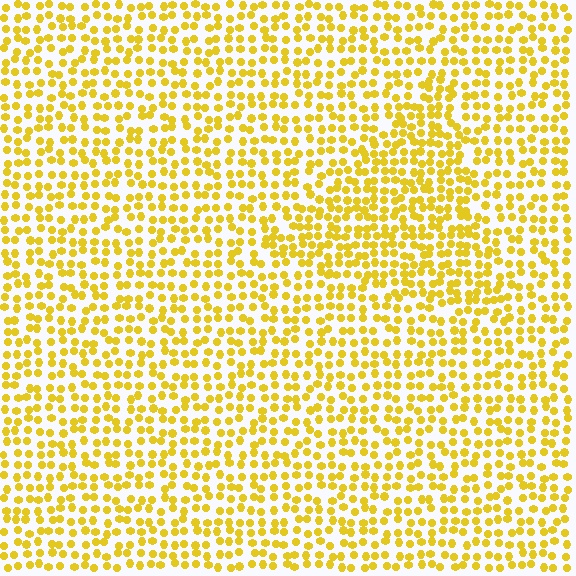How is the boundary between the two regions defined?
The boundary is defined by a change in element density (approximately 1.5x ratio). All elements are the same color, size, and shape.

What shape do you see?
I see a triangle.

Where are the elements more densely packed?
The elements are more densely packed inside the triangle boundary.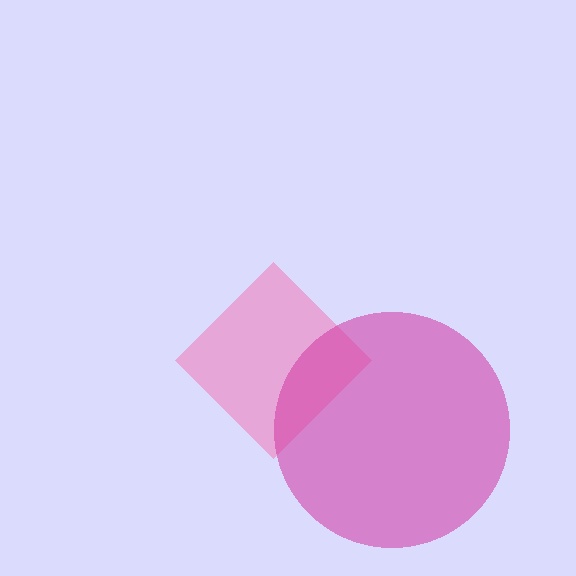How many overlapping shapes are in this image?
There are 2 overlapping shapes in the image.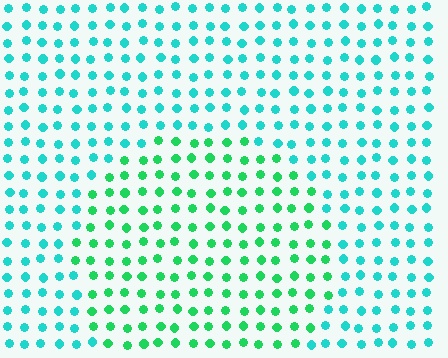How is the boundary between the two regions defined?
The boundary is defined purely by a slight shift in hue (about 36 degrees). Spacing, size, and orientation are identical on both sides.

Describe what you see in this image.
The image is filled with small cyan elements in a uniform arrangement. A circle-shaped region is visible where the elements are tinted to a slightly different hue, forming a subtle color boundary.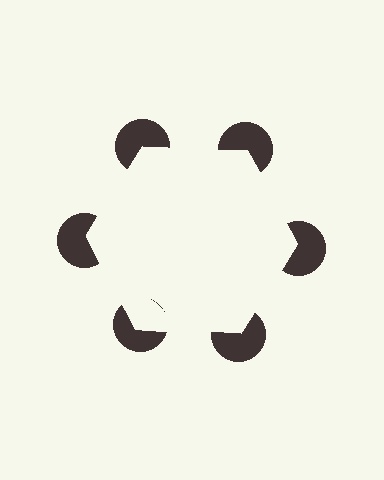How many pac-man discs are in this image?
There are 6 — one at each vertex of the illusory hexagon.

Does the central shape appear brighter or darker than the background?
It typically appears slightly brighter than the background, even though no actual brightness change is drawn.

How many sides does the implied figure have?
6 sides.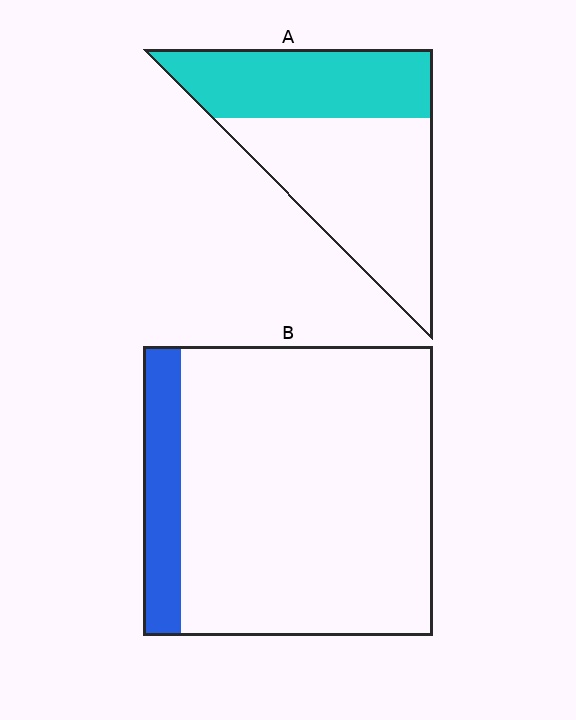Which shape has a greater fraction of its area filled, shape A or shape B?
Shape A.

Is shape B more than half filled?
No.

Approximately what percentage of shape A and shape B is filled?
A is approximately 40% and B is approximately 15%.